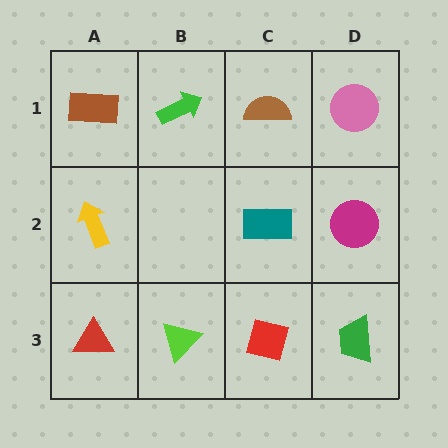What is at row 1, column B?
A green arrow.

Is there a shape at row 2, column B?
No, that cell is empty.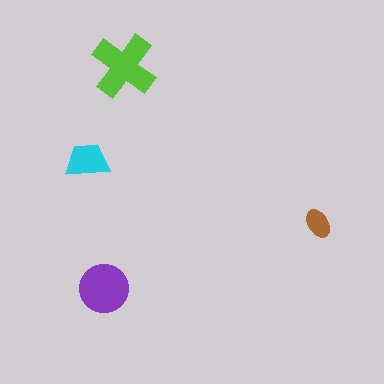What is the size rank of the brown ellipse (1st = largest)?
4th.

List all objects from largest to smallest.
The lime cross, the purple circle, the cyan trapezoid, the brown ellipse.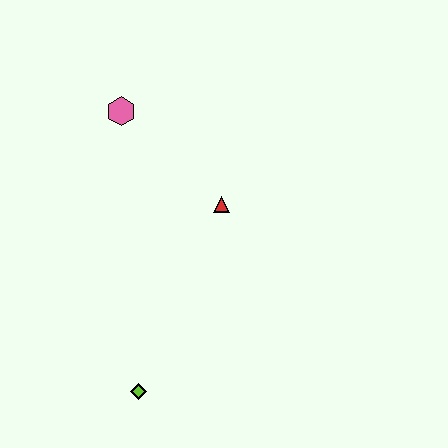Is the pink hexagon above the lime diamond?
Yes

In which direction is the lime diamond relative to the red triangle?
The lime diamond is below the red triangle.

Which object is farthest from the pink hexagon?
The lime diamond is farthest from the pink hexagon.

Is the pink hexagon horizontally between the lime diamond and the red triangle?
No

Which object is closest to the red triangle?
The pink hexagon is closest to the red triangle.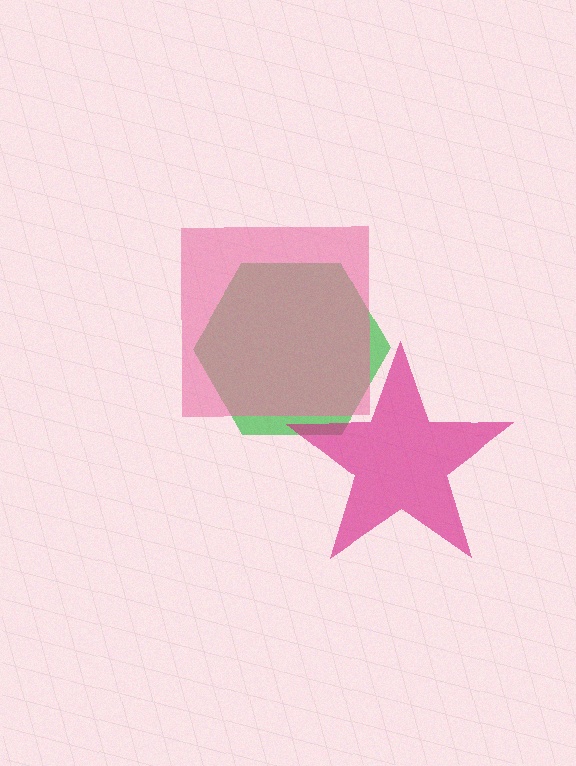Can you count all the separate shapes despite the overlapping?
Yes, there are 3 separate shapes.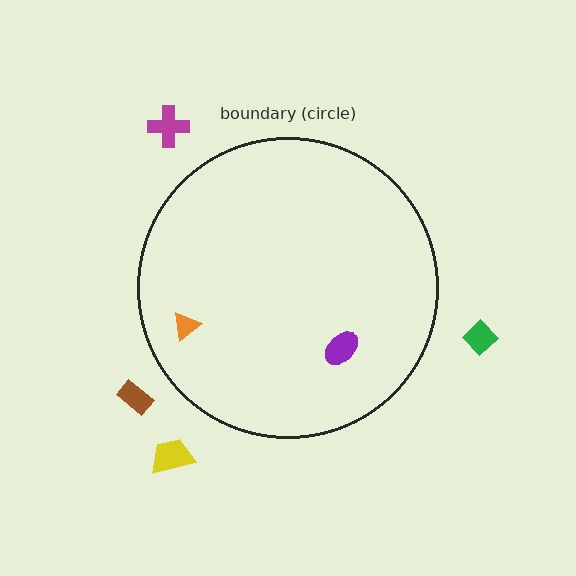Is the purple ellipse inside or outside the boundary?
Inside.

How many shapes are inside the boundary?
2 inside, 4 outside.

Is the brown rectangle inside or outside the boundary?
Outside.